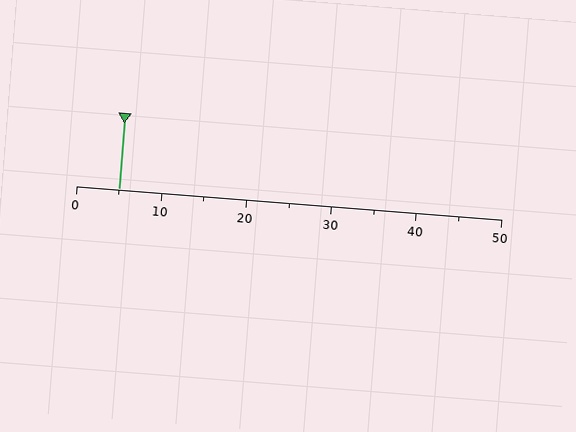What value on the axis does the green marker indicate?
The marker indicates approximately 5.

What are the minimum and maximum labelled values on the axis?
The axis runs from 0 to 50.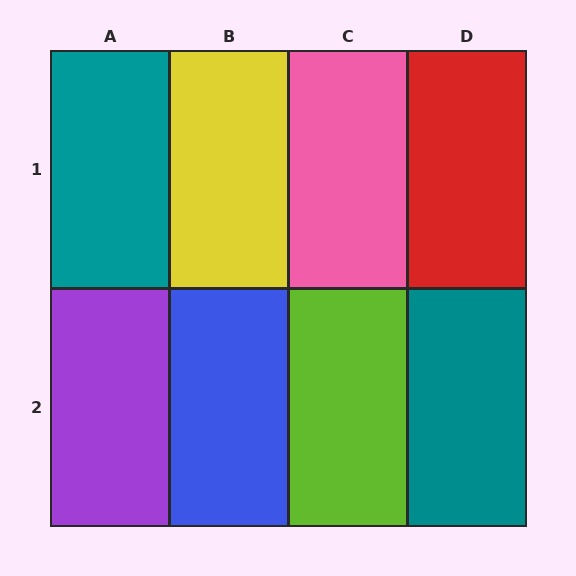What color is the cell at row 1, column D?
Red.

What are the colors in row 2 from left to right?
Purple, blue, lime, teal.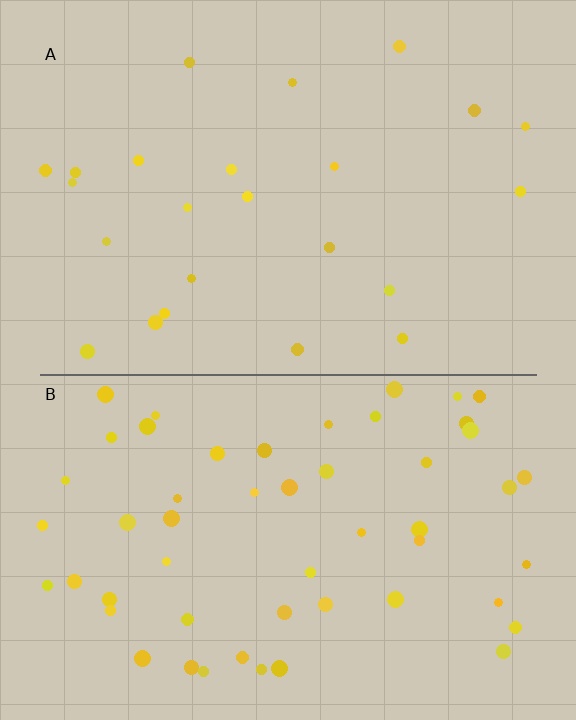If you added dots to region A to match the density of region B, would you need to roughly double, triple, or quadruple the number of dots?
Approximately double.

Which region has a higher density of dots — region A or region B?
B (the bottom).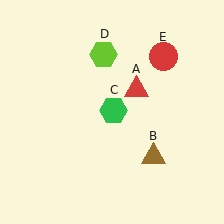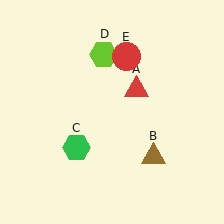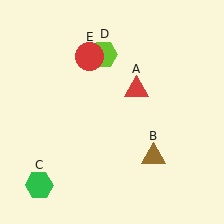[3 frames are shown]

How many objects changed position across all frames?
2 objects changed position: green hexagon (object C), red circle (object E).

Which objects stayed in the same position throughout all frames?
Red triangle (object A) and brown triangle (object B) and lime hexagon (object D) remained stationary.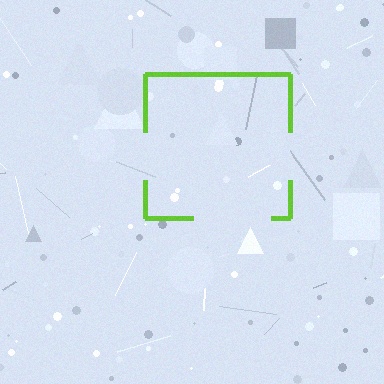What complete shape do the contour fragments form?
The contour fragments form a square.